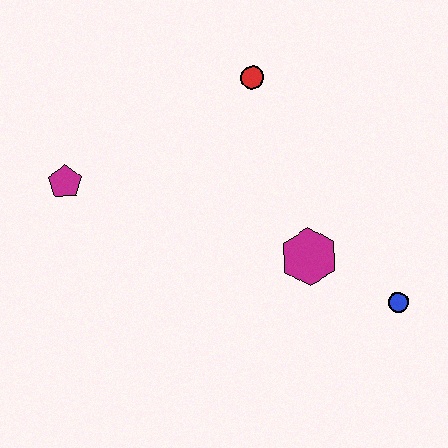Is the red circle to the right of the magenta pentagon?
Yes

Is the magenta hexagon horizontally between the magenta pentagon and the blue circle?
Yes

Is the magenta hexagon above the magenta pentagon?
No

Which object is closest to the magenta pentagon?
The red circle is closest to the magenta pentagon.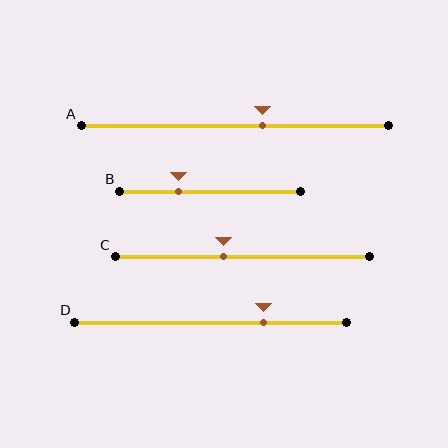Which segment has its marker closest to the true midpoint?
Segment C has its marker closest to the true midpoint.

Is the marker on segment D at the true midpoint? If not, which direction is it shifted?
No, the marker on segment D is shifted to the right by about 20% of the segment length.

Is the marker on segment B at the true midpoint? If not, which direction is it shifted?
No, the marker on segment B is shifted to the left by about 17% of the segment length.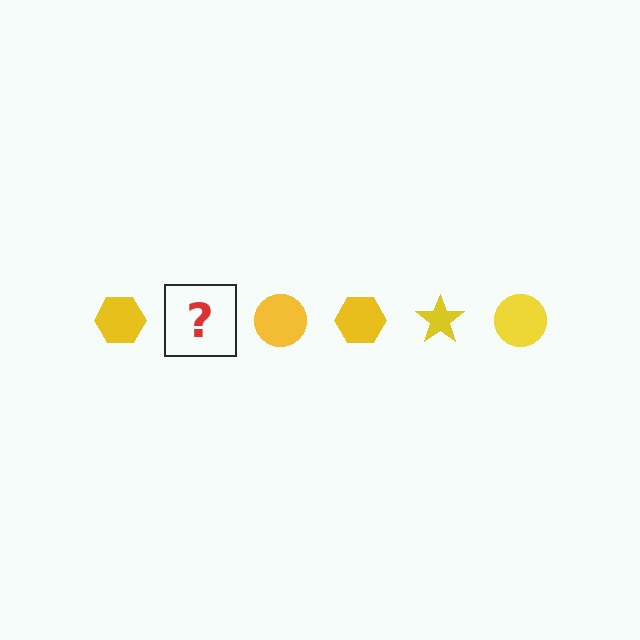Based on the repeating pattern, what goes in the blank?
The blank should be a yellow star.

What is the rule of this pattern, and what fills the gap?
The rule is that the pattern cycles through hexagon, star, circle shapes in yellow. The gap should be filled with a yellow star.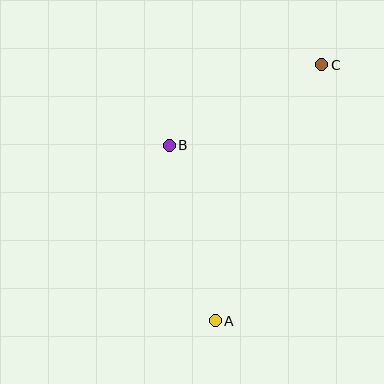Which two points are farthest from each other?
Points A and C are farthest from each other.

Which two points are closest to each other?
Points B and C are closest to each other.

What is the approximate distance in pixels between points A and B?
The distance between A and B is approximately 182 pixels.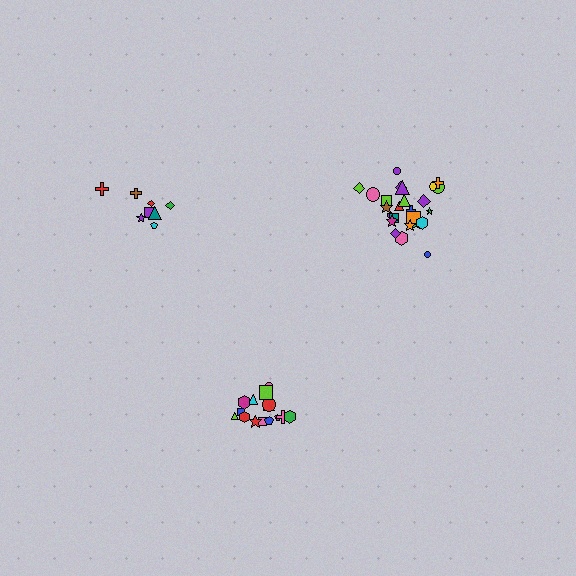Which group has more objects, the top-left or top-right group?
The top-right group.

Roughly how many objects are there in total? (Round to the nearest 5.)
Roughly 50 objects in total.